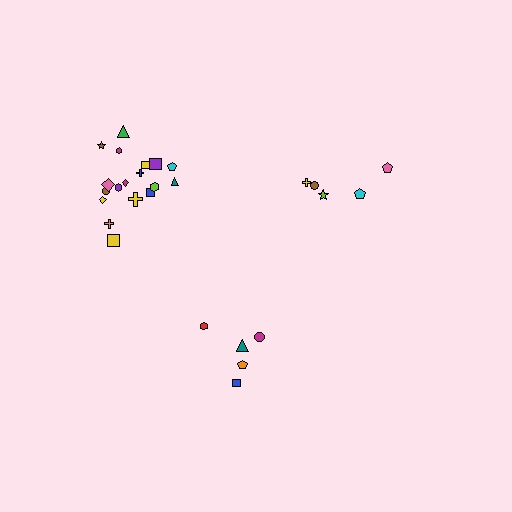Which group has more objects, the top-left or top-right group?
The top-left group.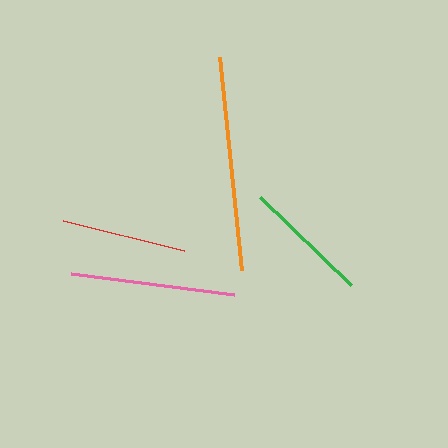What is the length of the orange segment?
The orange segment is approximately 214 pixels long.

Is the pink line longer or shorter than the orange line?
The orange line is longer than the pink line.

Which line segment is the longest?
The orange line is the longest at approximately 214 pixels.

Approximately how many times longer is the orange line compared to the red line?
The orange line is approximately 1.7 times the length of the red line.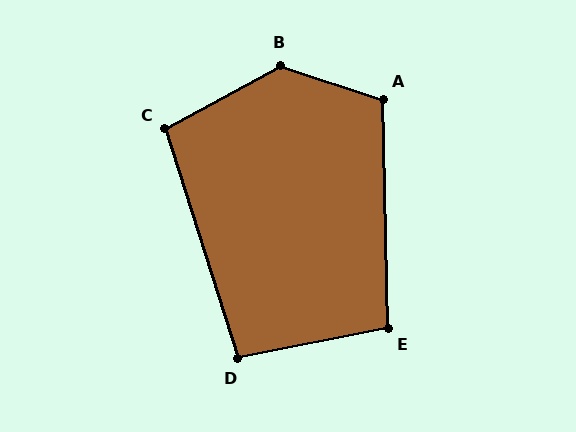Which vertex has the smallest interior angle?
D, at approximately 96 degrees.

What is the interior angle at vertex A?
Approximately 109 degrees (obtuse).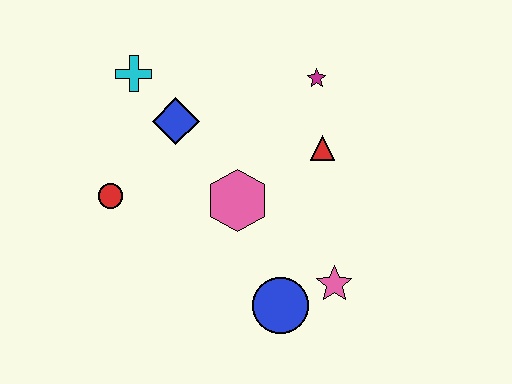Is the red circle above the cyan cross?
No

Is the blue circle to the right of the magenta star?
No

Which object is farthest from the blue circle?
The cyan cross is farthest from the blue circle.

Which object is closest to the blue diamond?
The cyan cross is closest to the blue diamond.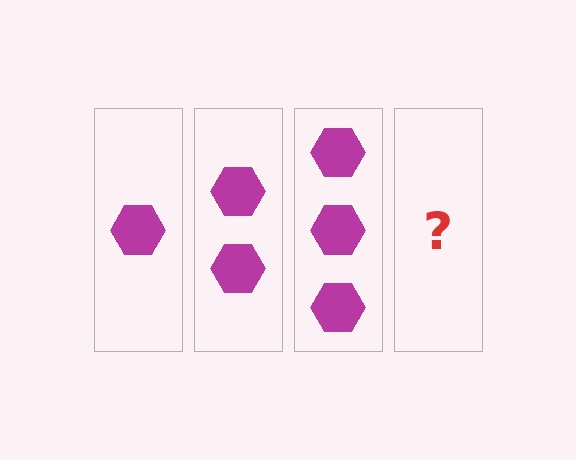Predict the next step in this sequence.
The next step is 4 hexagons.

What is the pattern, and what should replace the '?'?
The pattern is that each step adds one more hexagon. The '?' should be 4 hexagons.